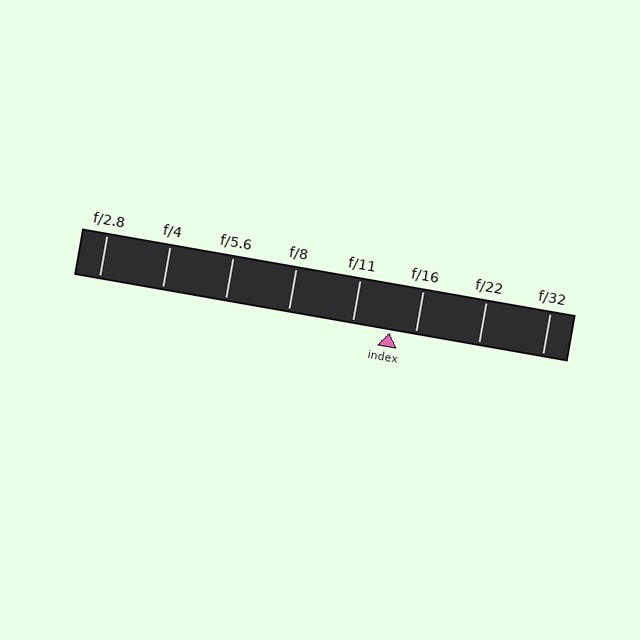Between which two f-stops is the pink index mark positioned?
The index mark is between f/11 and f/16.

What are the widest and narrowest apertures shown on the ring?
The widest aperture shown is f/2.8 and the narrowest is f/32.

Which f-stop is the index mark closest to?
The index mark is closest to f/16.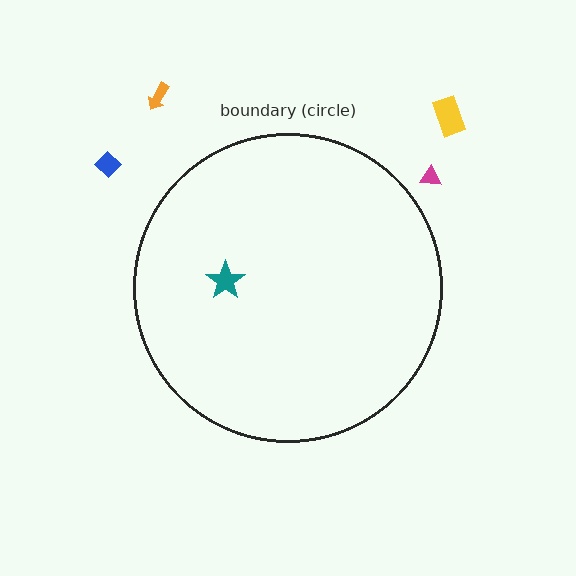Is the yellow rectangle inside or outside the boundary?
Outside.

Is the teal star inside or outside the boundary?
Inside.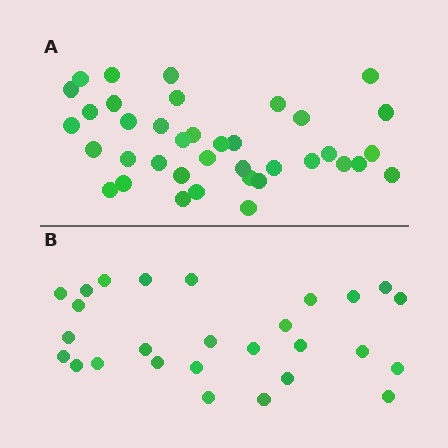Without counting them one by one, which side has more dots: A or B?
Region A (the top region) has more dots.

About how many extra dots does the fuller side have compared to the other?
Region A has roughly 12 or so more dots than region B.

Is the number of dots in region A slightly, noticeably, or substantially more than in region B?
Region A has noticeably more, but not dramatically so. The ratio is roughly 1.4 to 1.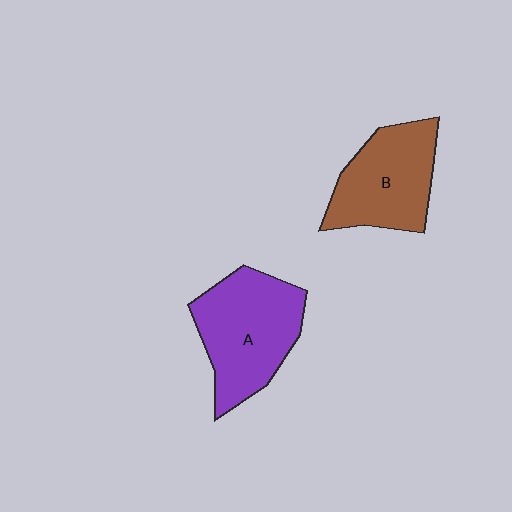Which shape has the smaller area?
Shape B (brown).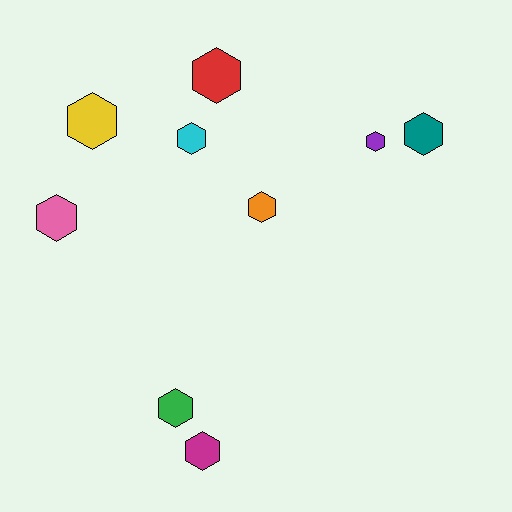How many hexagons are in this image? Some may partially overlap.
There are 9 hexagons.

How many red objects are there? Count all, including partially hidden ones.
There is 1 red object.